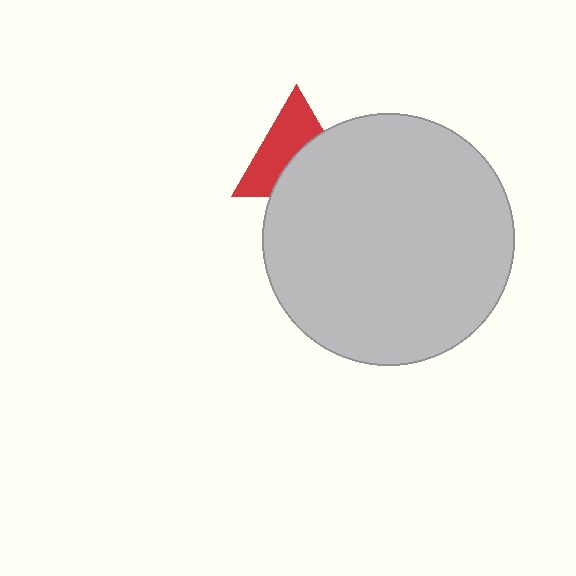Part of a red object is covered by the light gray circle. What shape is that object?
It is a triangle.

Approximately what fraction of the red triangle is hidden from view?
Roughly 47% of the red triangle is hidden behind the light gray circle.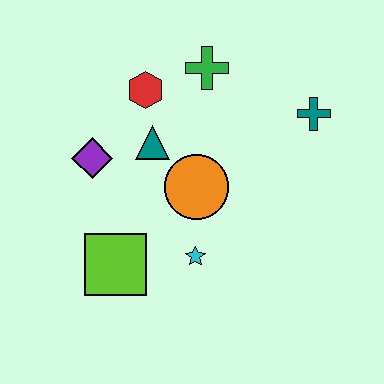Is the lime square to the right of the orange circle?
No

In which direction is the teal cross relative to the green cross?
The teal cross is to the right of the green cross.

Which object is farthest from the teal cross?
The lime square is farthest from the teal cross.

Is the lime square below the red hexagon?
Yes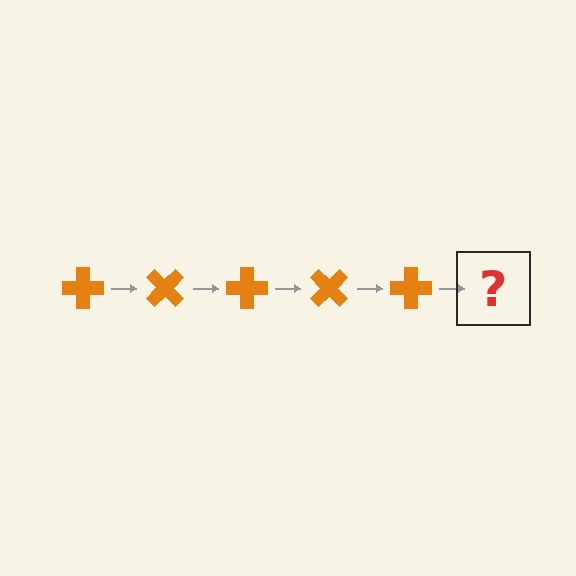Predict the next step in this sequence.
The next step is an orange cross rotated 225 degrees.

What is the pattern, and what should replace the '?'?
The pattern is that the cross rotates 45 degrees each step. The '?' should be an orange cross rotated 225 degrees.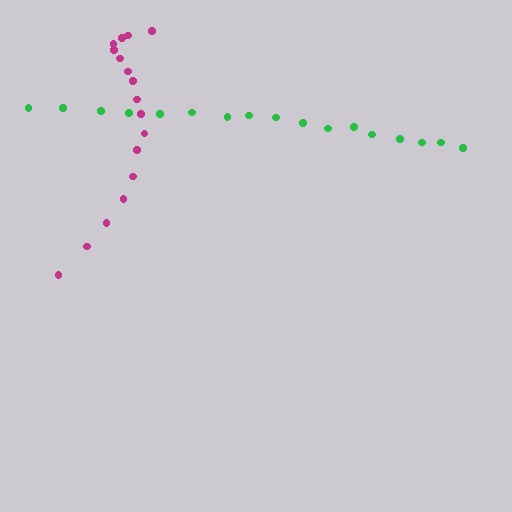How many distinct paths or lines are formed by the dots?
There are 2 distinct paths.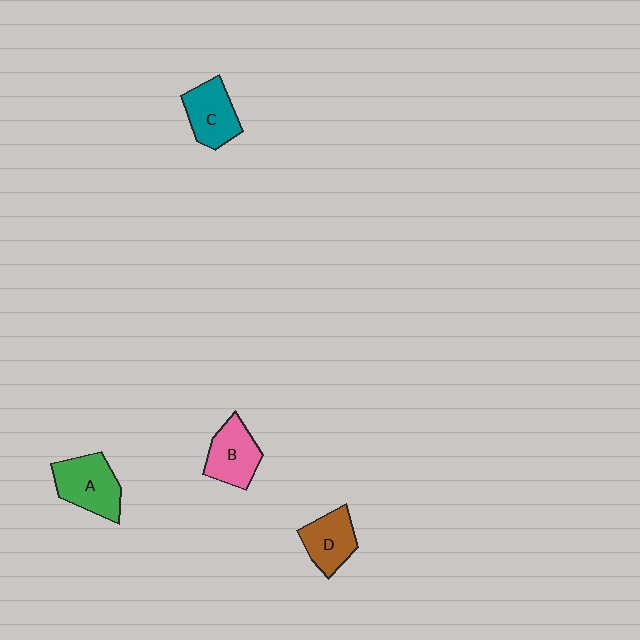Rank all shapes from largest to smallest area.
From largest to smallest: A (green), B (pink), C (teal), D (brown).